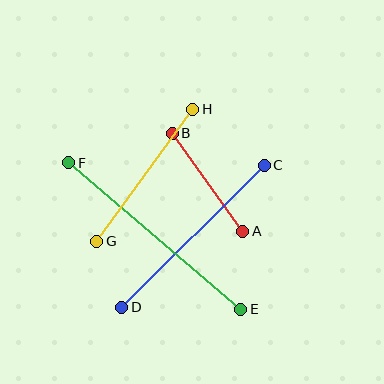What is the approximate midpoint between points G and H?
The midpoint is at approximately (145, 175) pixels.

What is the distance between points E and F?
The distance is approximately 226 pixels.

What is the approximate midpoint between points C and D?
The midpoint is at approximately (193, 236) pixels.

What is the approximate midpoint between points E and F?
The midpoint is at approximately (155, 236) pixels.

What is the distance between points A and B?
The distance is approximately 121 pixels.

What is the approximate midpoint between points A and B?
The midpoint is at approximately (207, 182) pixels.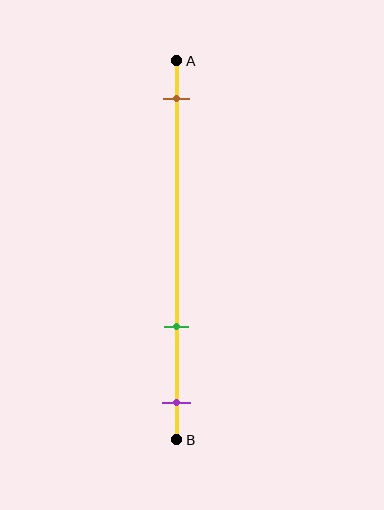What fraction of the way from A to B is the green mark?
The green mark is approximately 70% (0.7) of the way from A to B.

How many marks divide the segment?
There are 3 marks dividing the segment.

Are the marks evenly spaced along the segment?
No, the marks are not evenly spaced.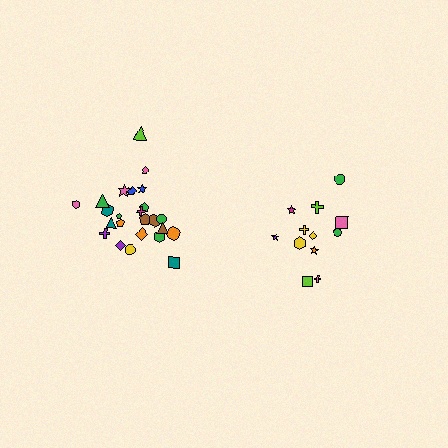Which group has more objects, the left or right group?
The left group.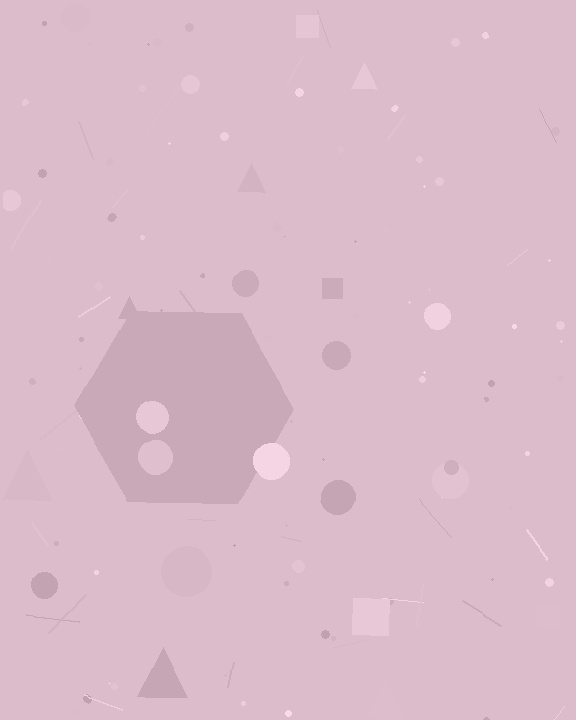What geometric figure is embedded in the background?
A hexagon is embedded in the background.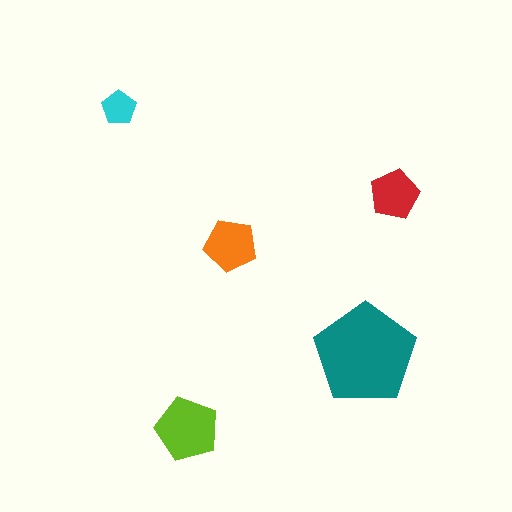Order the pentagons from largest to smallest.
the teal one, the lime one, the orange one, the red one, the cyan one.